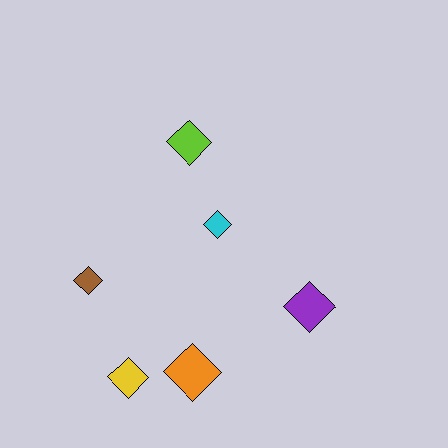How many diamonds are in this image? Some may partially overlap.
There are 6 diamonds.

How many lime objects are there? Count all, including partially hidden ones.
There is 1 lime object.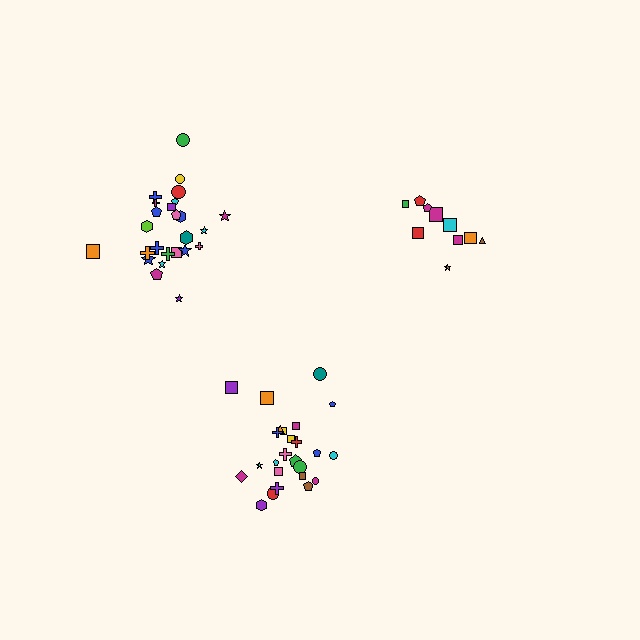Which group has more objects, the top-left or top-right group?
The top-left group.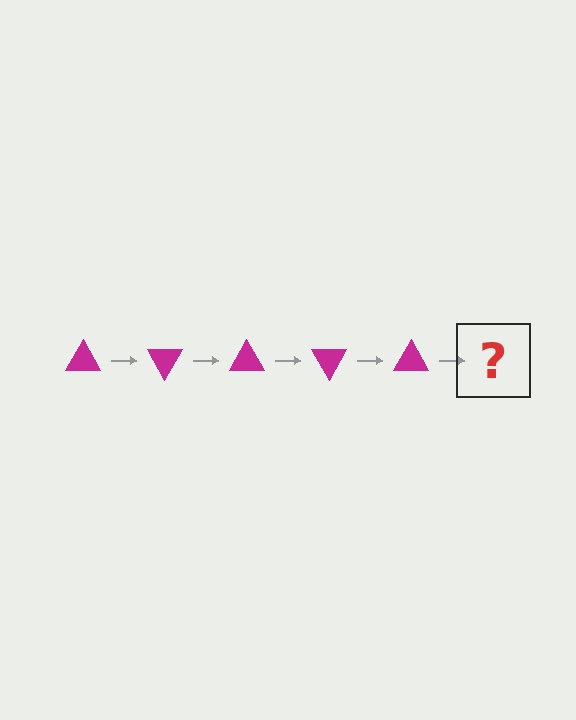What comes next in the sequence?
The next element should be a magenta triangle rotated 300 degrees.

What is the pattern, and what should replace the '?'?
The pattern is that the triangle rotates 60 degrees each step. The '?' should be a magenta triangle rotated 300 degrees.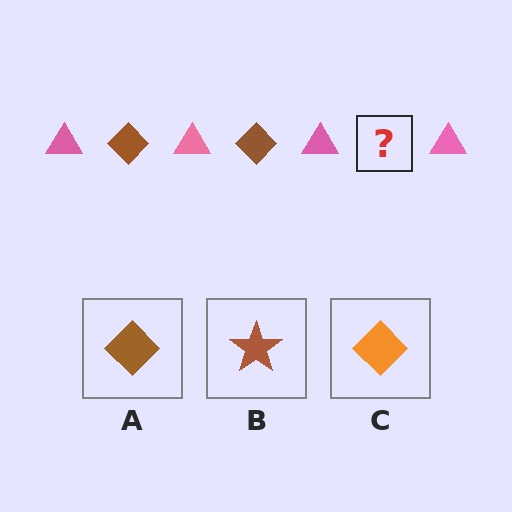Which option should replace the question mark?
Option A.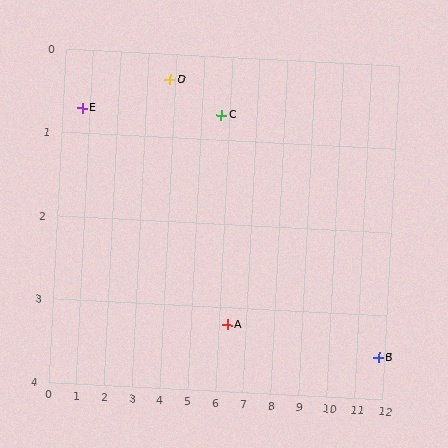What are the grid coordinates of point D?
Point D is at approximately (3.8, 0.3).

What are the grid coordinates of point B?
Point B is at approximately (11.8, 3.5).